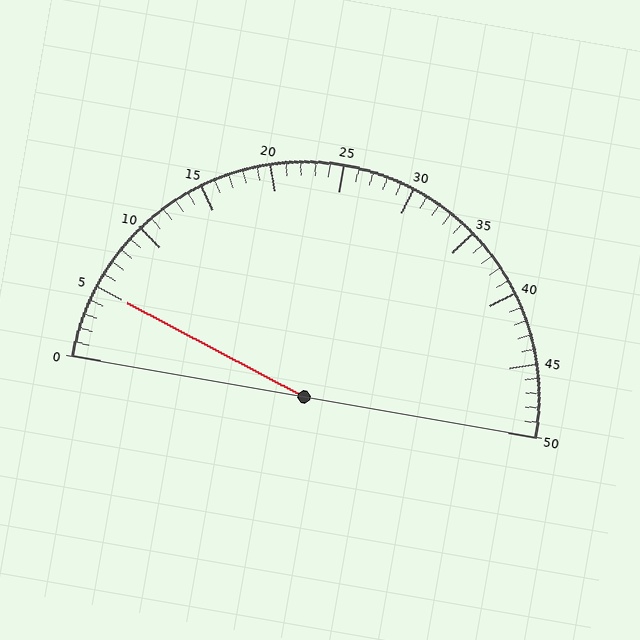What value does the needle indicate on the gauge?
The needle indicates approximately 5.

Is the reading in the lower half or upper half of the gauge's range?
The reading is in the lower half of the range (0 to 50).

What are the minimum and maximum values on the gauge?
The gauge ranges from 0 to 50.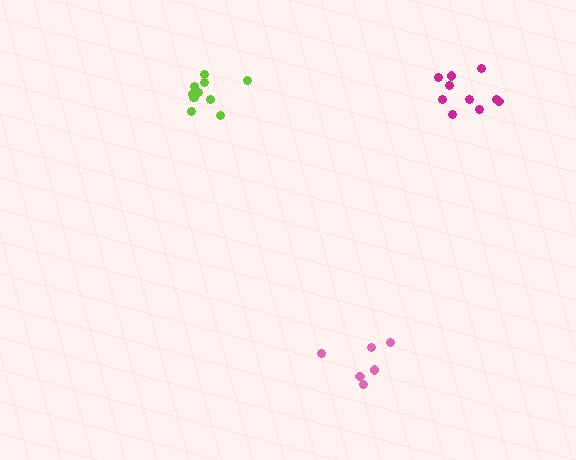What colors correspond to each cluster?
The clusters are colored: lime, pink, magenta.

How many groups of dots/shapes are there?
There are 3 groups.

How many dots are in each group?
Group 1: 11 dots, Group 2: 6 dots, Group 3: 10 dots (27 total).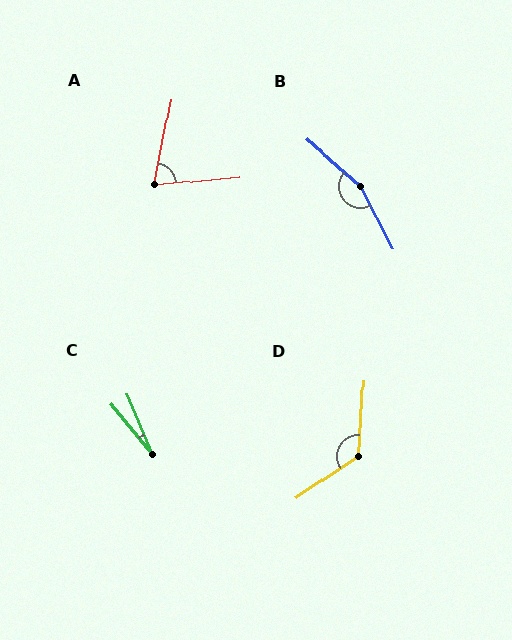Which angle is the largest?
B, at approximately 159 degrees.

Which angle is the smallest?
C, at approximately 17 degrees.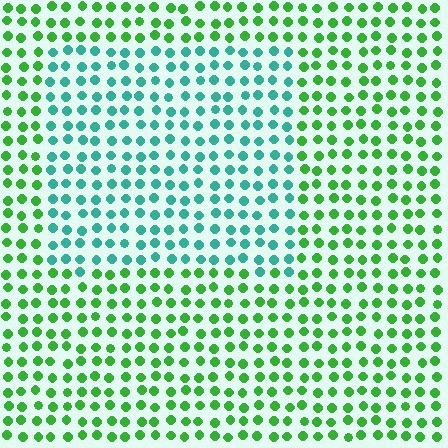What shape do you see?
I see a rectangle.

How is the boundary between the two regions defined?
The boundary is defined purely by a slight shift in hue (about 49 degrees). Spacing, size, and orientation are identical on both sides.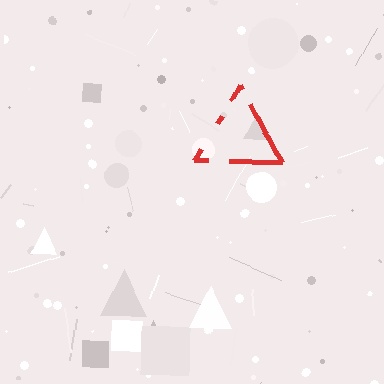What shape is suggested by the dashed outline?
The dashed outline suggests a triangle.